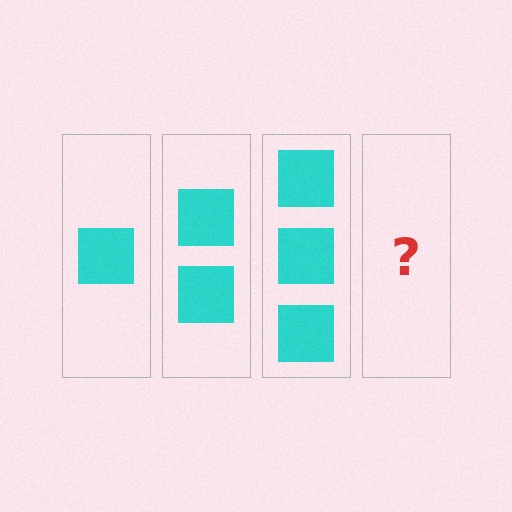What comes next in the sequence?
The next element should be 4 squares.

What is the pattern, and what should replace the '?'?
The pattern is that each step adds one more square. The '?' should be 4 squares.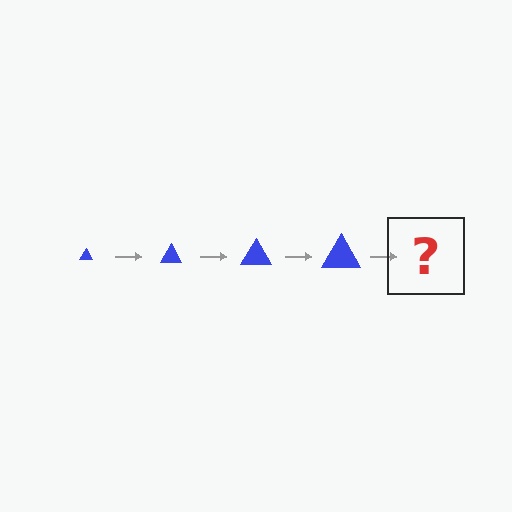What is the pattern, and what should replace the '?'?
The pattern is that the triangle gets progressively larger each step. The '?' should be a blue triangle, larger than the previous one.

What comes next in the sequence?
The next element should be a blue triangle, larger than the previous one.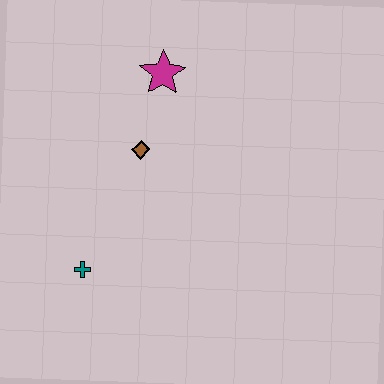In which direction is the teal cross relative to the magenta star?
The teal cross is below the magenta star.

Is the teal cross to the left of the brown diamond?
Yes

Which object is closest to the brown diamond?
The magenta star is closest to the brown diamond.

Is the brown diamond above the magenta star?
No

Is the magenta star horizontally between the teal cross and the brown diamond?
No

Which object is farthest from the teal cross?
The magenta star is farthest from the teal cross.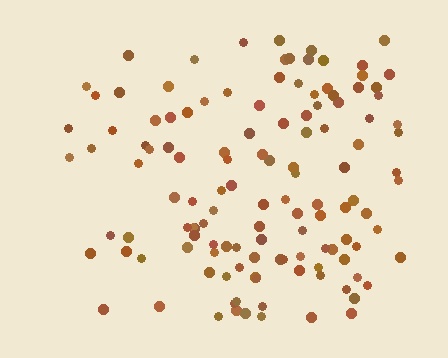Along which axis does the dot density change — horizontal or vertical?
Horizontal.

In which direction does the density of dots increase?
From left to right, with the right side densest.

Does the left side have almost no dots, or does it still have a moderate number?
Still a moderate number, just noticeably fewer than the right.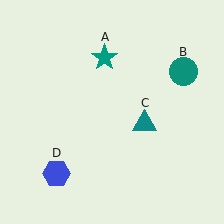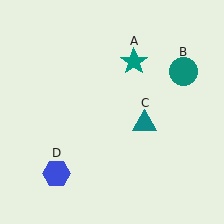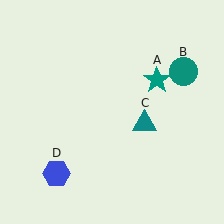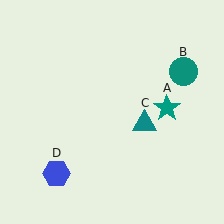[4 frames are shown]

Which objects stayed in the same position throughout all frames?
Teal circle (object B) and teal triangle (object C) and blue hexagon (object D) remained stationary.